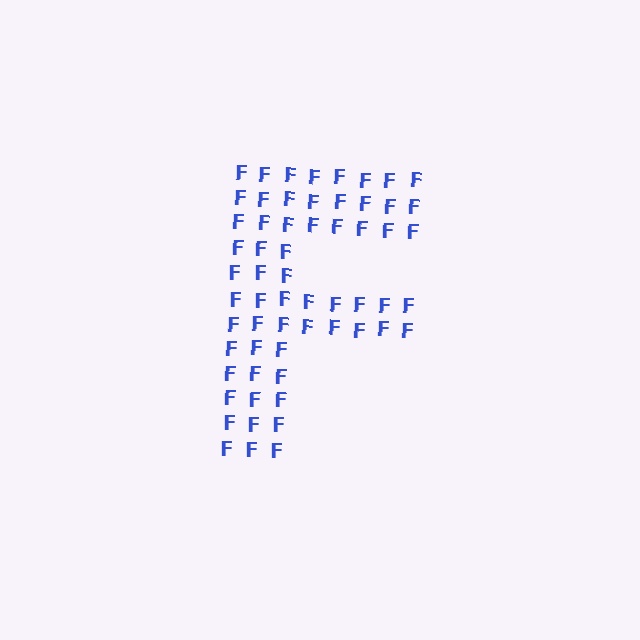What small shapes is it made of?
It is made of small letter F's.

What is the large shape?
The large shape is the letter F.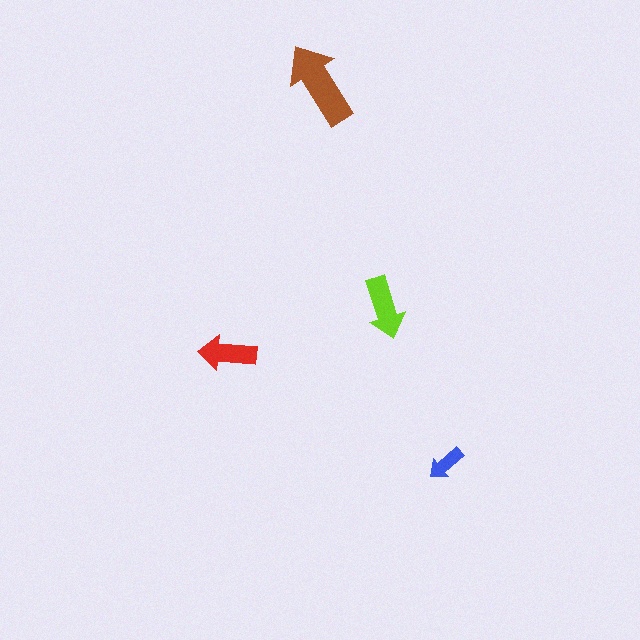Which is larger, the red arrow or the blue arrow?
The red one.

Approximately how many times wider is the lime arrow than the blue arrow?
About 1.5 times wider.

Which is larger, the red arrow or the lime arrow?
The lime one.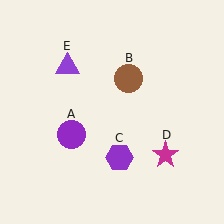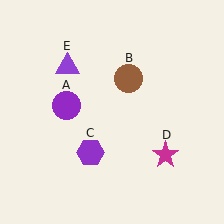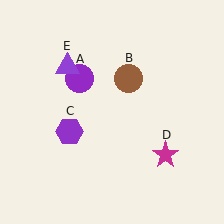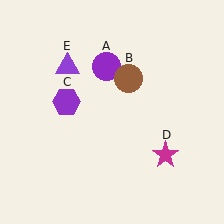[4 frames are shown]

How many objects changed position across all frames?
2 objects changed position: purple circle (object A), purple hexagon (object C).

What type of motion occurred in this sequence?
The purple circle (object A), purple hexagon (object C) rotated clockwise around the center of the scene.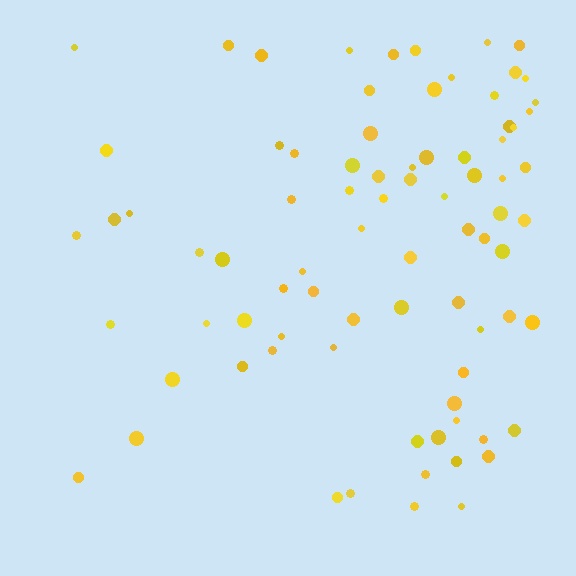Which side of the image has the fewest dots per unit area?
The left.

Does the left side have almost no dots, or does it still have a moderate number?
Still a moderate number, just noticeably fewer than the right.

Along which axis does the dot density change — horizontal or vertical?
Horizontal.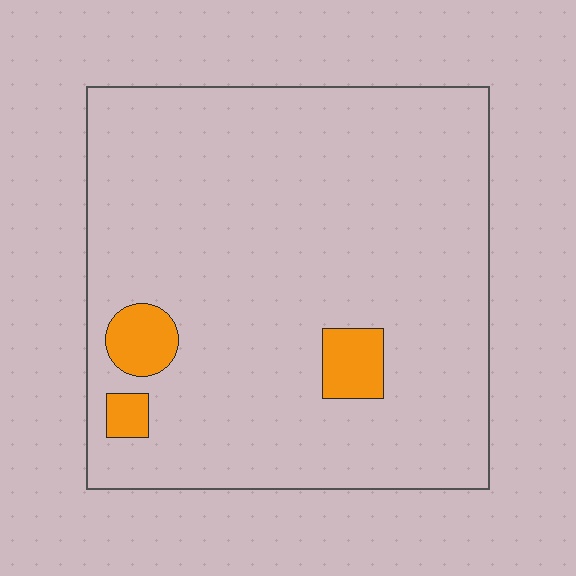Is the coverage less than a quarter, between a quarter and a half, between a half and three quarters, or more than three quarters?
Less than a quarter.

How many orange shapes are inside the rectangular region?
3.